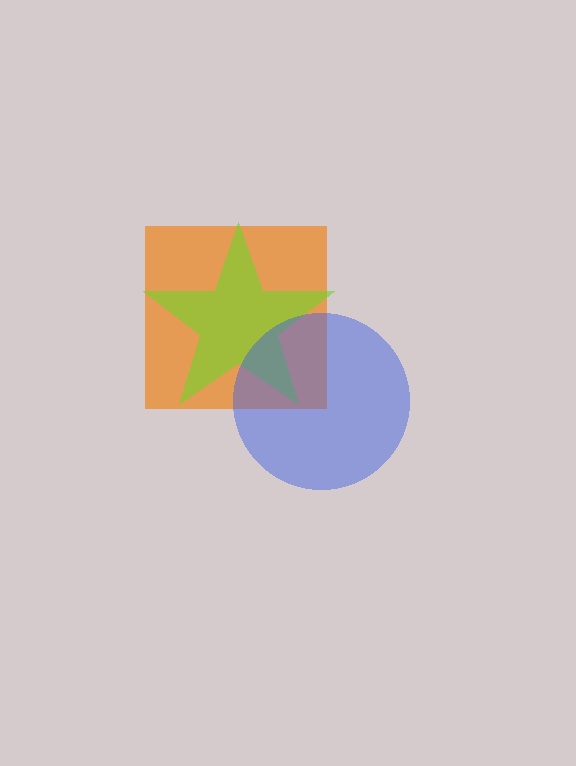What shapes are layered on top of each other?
The layered shapes are: an orange square, a lime star, a blue circle.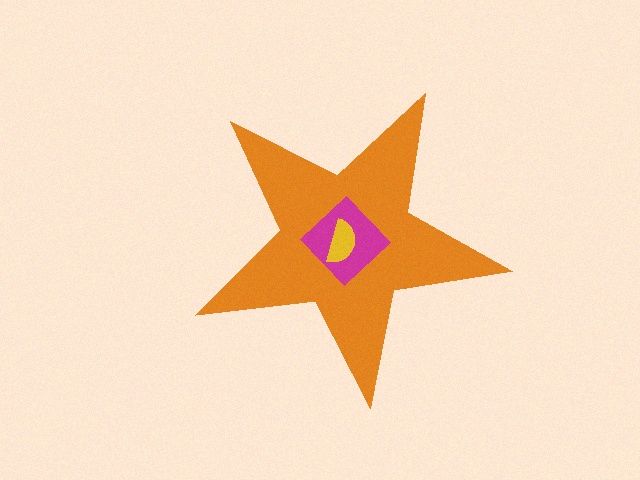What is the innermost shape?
The yellow semicircle.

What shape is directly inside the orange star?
The magenta diamond.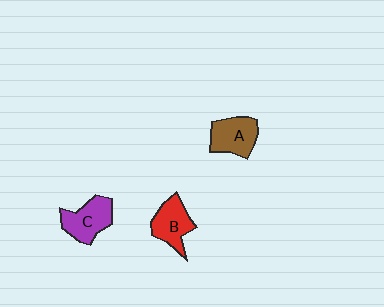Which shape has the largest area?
Shape C (purple).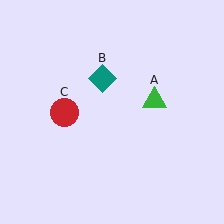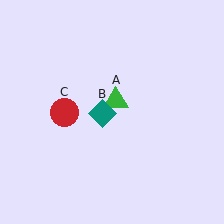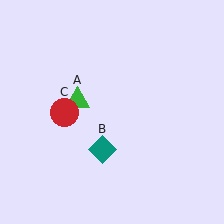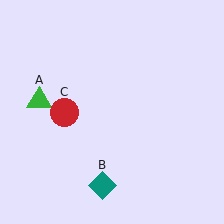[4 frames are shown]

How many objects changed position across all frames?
2 objects changed position: green triangle (object A), teal diamond (object B).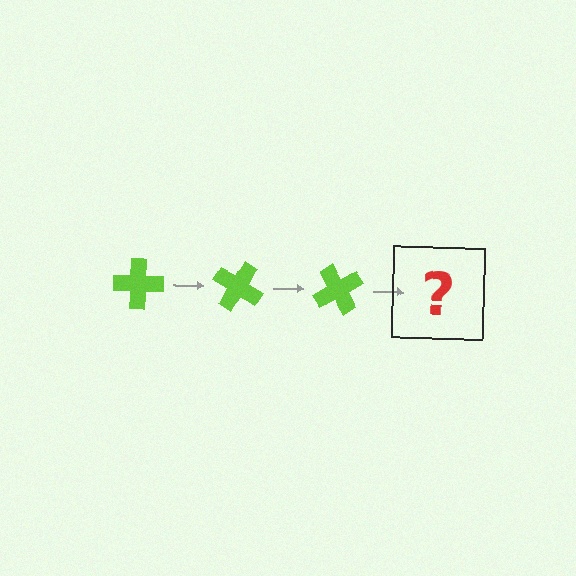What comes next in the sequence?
The next element should be a lime cross rotated 90 degrees.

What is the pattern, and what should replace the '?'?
The pattern is that the cross rotates 30 degrees each step. The '?' should be a lime cross rotated 90 degrees.